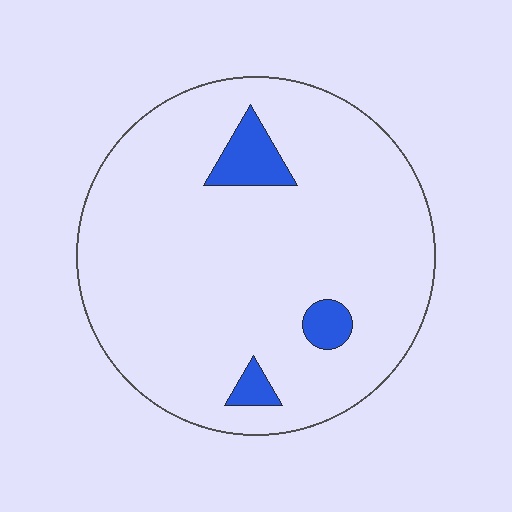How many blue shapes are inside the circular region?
3.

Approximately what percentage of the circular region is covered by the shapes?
Approximately 5%.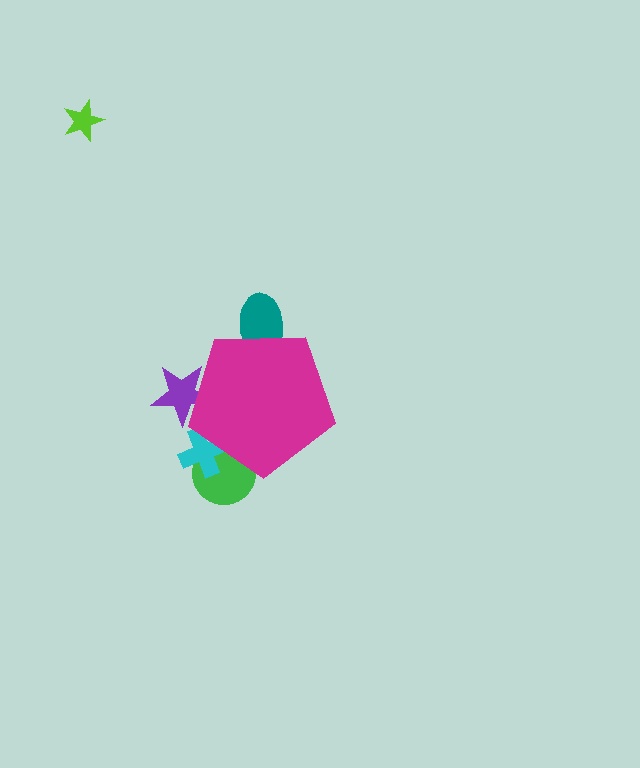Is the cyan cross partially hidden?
Yes, the cyan cross is partially hidden behind the magenta pentagon.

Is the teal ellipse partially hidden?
Yes, the teal ellipse is partially hidden behind the magenta pentagon.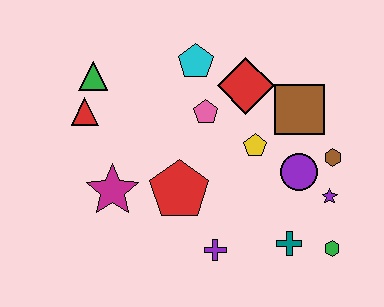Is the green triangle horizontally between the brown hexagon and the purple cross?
No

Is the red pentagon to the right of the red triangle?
Yes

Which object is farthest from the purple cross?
The green triangle is farthest from the purple cross.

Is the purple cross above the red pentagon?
No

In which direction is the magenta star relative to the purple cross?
The magenta star is to the left of the purple cross.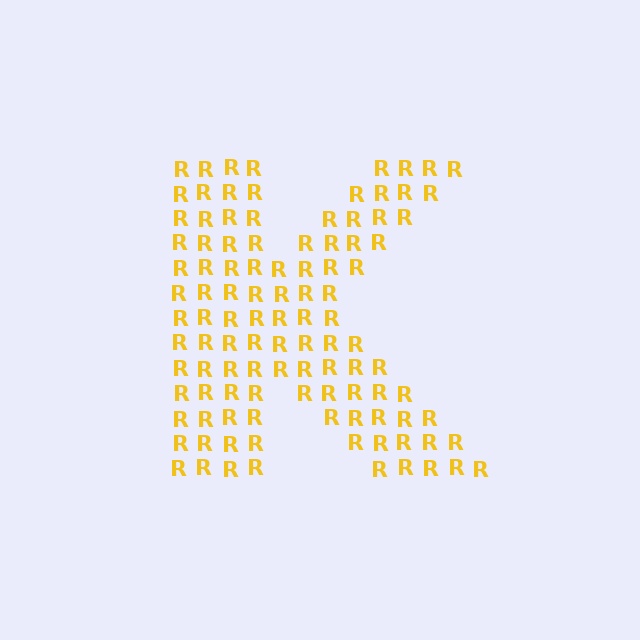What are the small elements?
The small elements are letter R's.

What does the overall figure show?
The overall figure shows the letter K.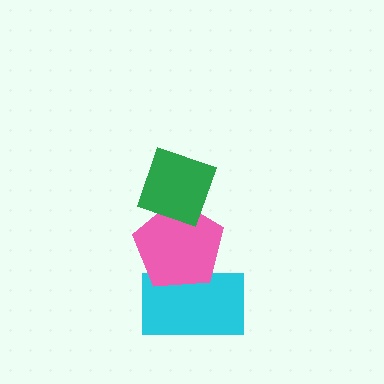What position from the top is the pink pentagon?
The pink pentagon is 2nd from the top.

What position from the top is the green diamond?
The green diamond is 1st from the top.